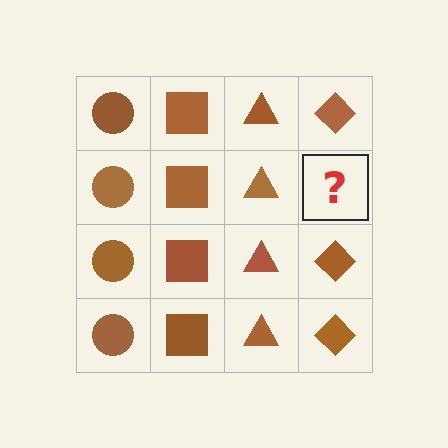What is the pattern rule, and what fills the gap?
The rule is that each column has a consistent shape. The gap should be filled with a brown diamond.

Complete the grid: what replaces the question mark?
The question mark should be replaced with a brown diamond.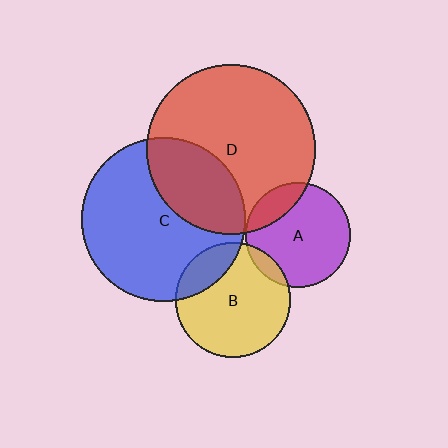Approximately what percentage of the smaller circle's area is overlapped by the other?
Approximately 30%.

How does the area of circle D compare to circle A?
Approximately 2.6 times.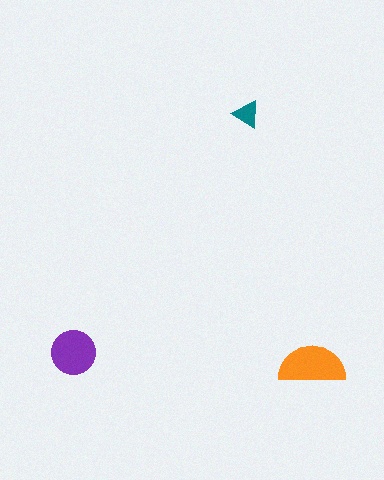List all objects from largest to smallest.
The orange semicircle, the purple circle, the teal triangle.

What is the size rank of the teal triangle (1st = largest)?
3rd.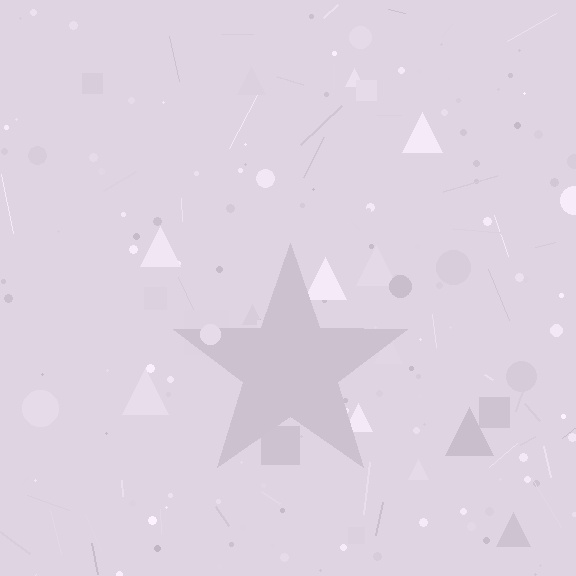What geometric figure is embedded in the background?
A star is embedded in the background.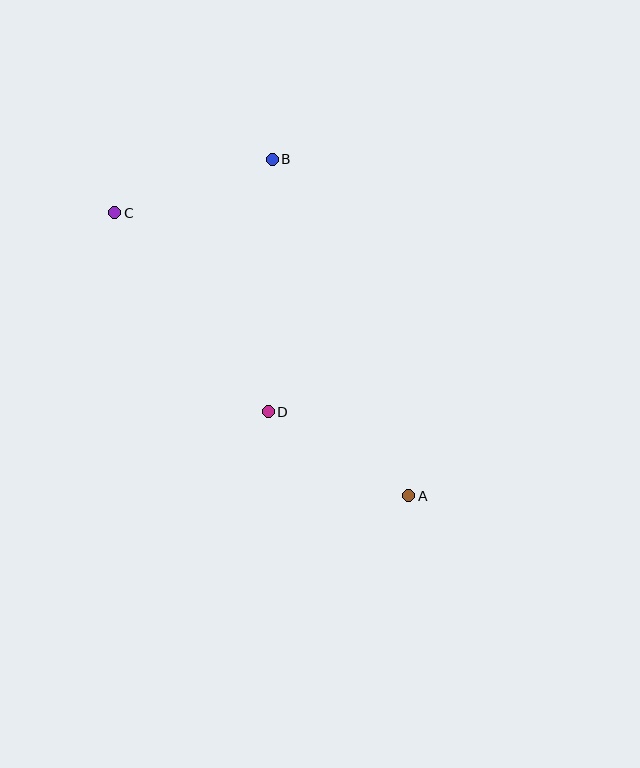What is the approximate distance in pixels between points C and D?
The distance between C and D is approximately 252 pixels.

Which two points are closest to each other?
Points A and D are closest to each other.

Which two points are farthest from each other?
Points A and C are farthest from each other.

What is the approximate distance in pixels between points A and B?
The distance between A and B is approximately 363 pixels.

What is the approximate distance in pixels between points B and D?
The distance between B and D is approximately 252 pixels.